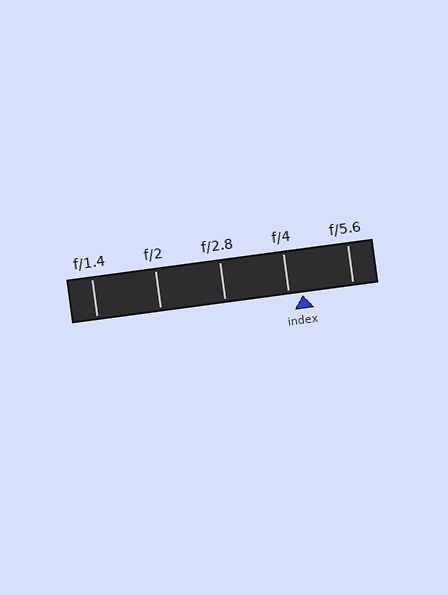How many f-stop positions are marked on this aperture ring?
There are 5 f-stop positions marked.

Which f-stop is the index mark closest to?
The index mark is closest to f/4.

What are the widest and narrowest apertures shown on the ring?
The widest aperture shown is f/1.4 and the narrowest is f/5.6.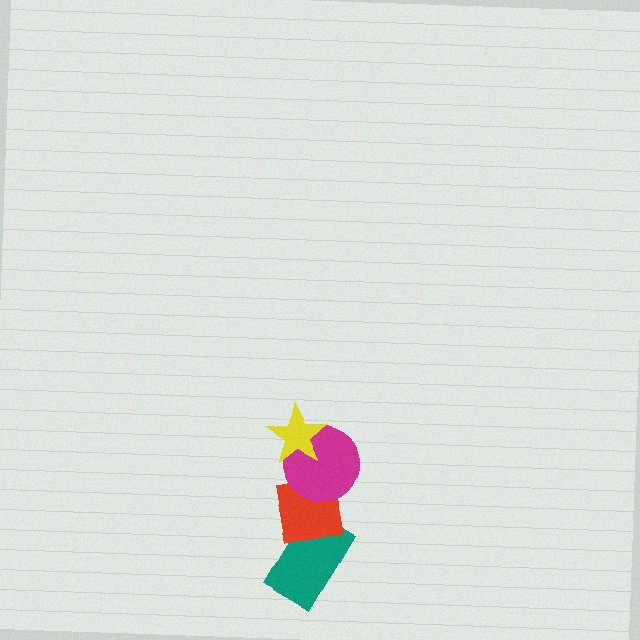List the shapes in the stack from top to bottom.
From top to bottom: the yellow star, the magenta circle, the red square, the teal rectangle.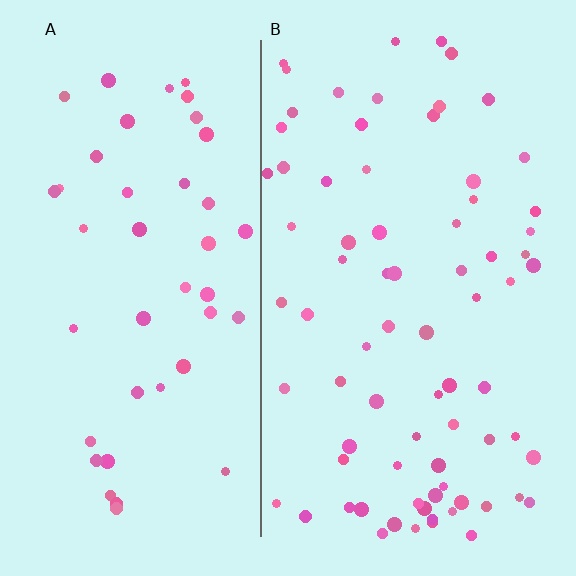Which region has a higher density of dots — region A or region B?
B (the right).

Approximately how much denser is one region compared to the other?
Approximately 1.7× — region B over region A.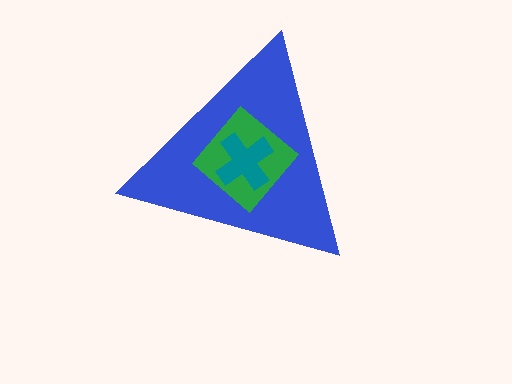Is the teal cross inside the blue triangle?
Yes.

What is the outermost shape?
The blue triangle.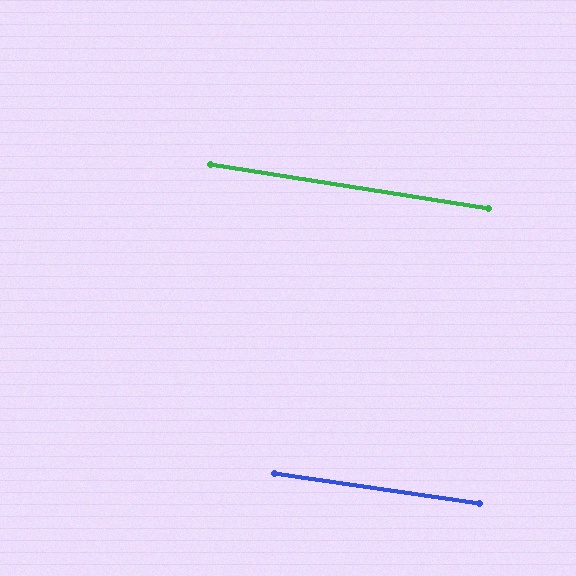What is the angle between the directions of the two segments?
Approximately 1 degree.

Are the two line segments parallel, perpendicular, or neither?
Parallel — their directions differ by only 0.8°.